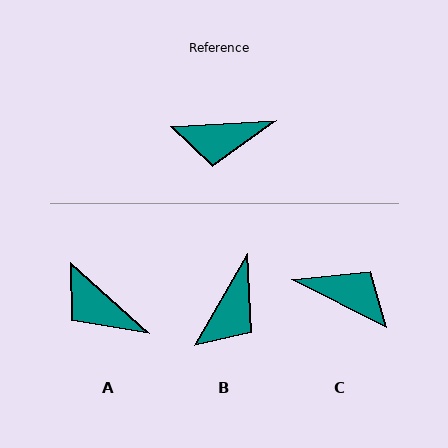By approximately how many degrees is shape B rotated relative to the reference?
Approximately 57 degrees counter-clockwise.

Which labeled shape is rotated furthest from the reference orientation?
C, about 150 degrees away.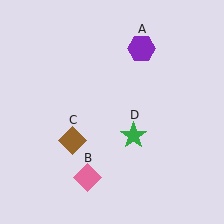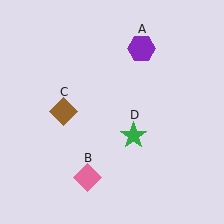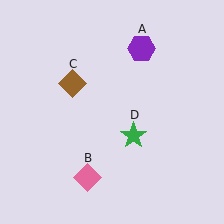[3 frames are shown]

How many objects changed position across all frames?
1 object changed position: brown diamond (object C).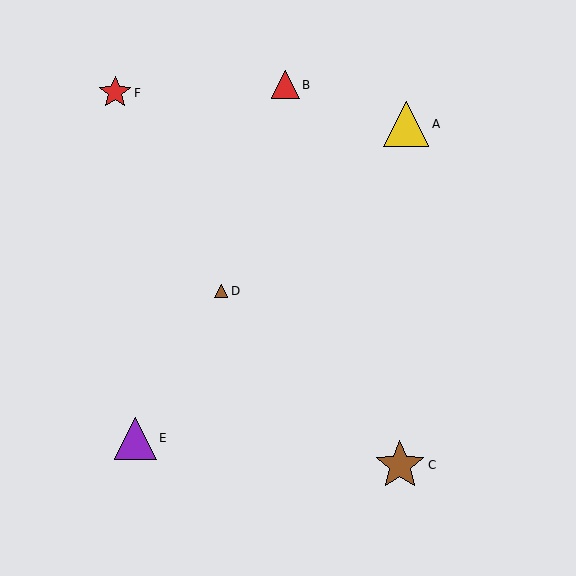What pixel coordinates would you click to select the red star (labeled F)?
Click at (115, 93) to select the red star F.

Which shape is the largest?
The brown star (labeled C) is the largest.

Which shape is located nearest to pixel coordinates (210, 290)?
The brown triangle (labeled D) at (221, 291) is nearest to that location.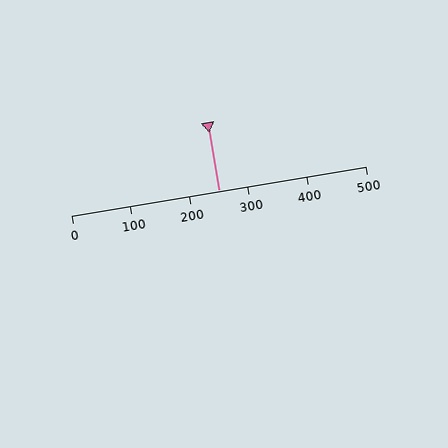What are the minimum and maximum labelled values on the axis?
The axis runs from 0 to 500.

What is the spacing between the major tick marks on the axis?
The major ticks are spaced 100 apart.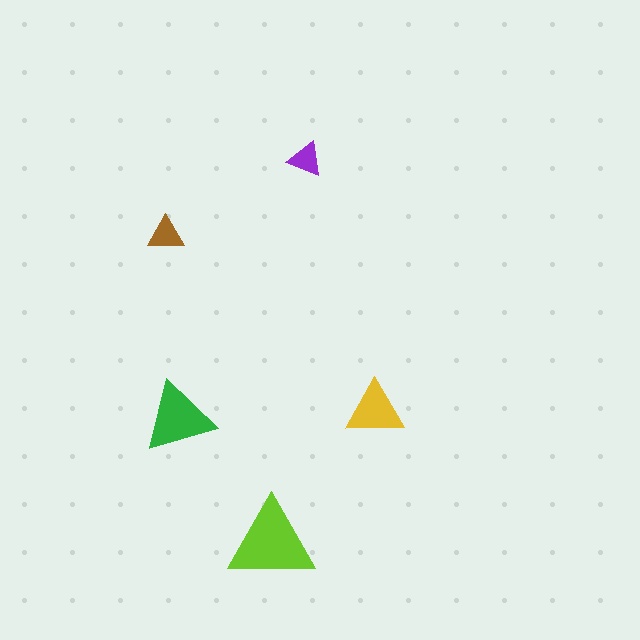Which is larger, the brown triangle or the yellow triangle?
The yellow one.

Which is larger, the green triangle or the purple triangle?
The green one.